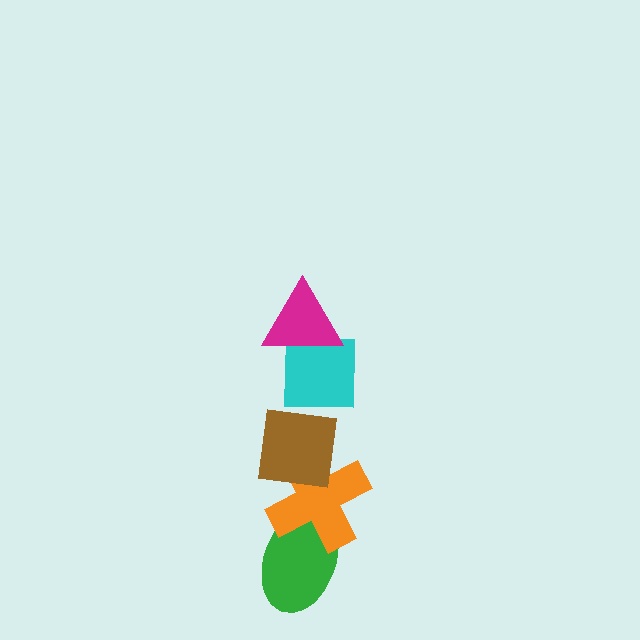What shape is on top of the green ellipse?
The orange cross is on top of the green ellipse.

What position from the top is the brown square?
The brown square is 3rd from the top.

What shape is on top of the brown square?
The cyan square is on top of the brown square.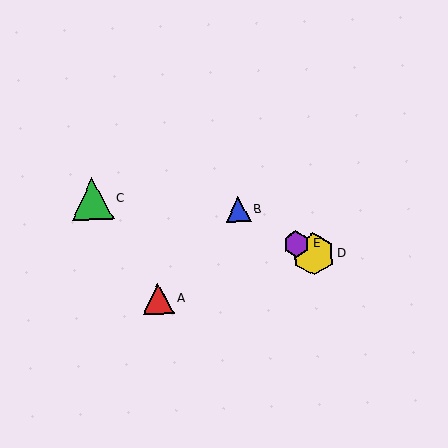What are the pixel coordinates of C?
Object C is at (92, 199).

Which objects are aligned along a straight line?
Objects B, D, E are aligned along a straight line.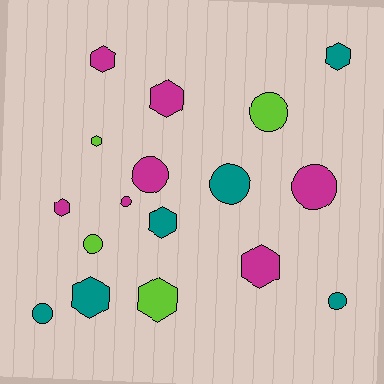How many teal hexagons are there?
There are 3 teal hexagons.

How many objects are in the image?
There are 17 objects.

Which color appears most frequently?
Magenta, with 7 objects.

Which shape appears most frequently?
Hexagon, with 9 objects.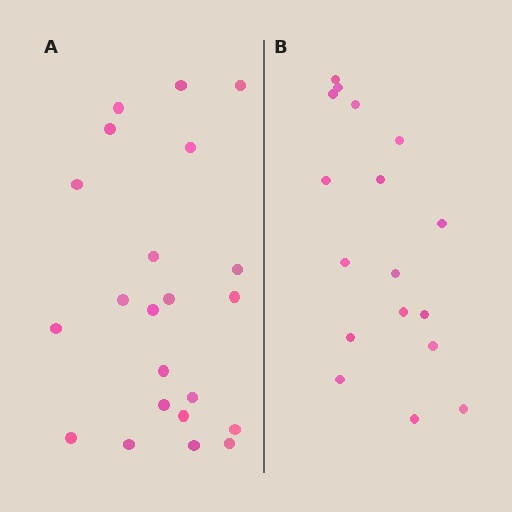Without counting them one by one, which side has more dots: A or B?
Region A (the left region) has more dots.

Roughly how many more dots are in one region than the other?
Region A has about 5 more dots than region B.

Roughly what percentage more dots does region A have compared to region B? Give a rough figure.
About 30% more.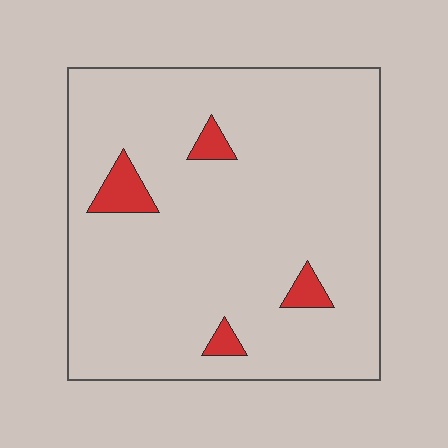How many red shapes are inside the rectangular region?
4.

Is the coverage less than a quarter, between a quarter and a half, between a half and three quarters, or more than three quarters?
Less than a quarter.